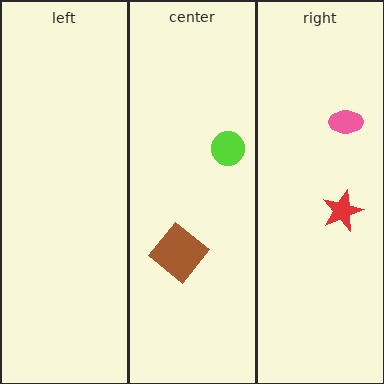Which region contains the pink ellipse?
The right region.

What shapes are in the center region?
The lime circle, the brown diamond.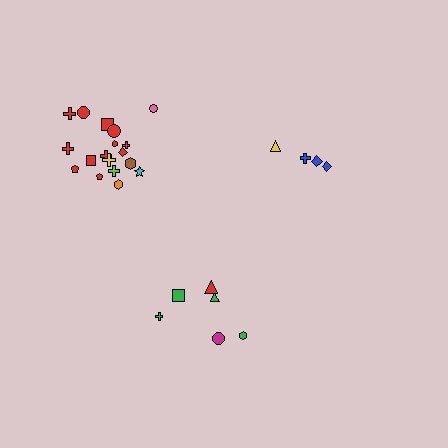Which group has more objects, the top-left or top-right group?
The top-left group.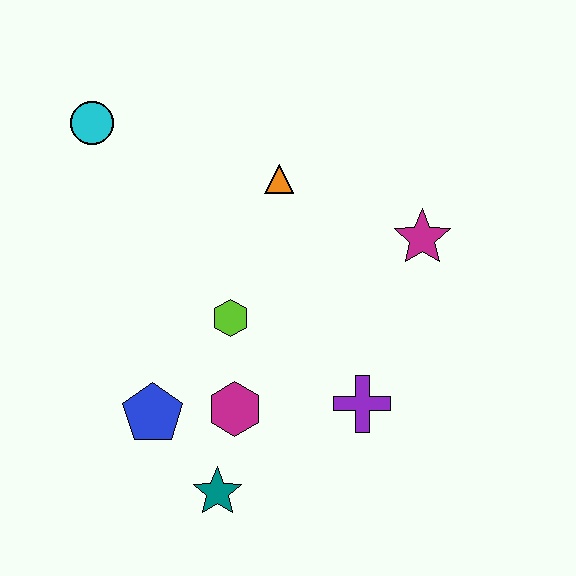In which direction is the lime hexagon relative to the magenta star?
The lime hexagon is to the left of the magenta star.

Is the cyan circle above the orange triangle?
Yes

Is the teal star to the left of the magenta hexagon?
Yes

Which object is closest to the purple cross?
The magenta hexagon is closest to the purple cross.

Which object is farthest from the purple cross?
The cyan circle is farthest from the purple cross.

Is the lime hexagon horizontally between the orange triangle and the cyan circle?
Yes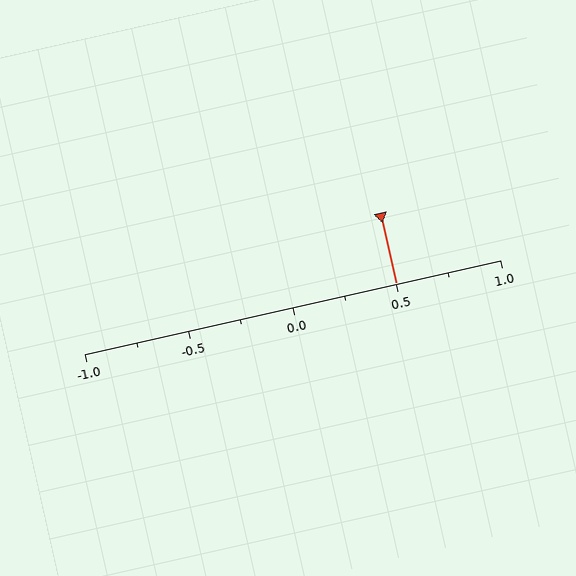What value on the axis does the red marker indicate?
The marker indicates approximately 0.5.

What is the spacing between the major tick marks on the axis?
The major ticks are spaced 0.5 apart.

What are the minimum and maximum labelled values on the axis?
The axis runs from -1.0 to 1.0.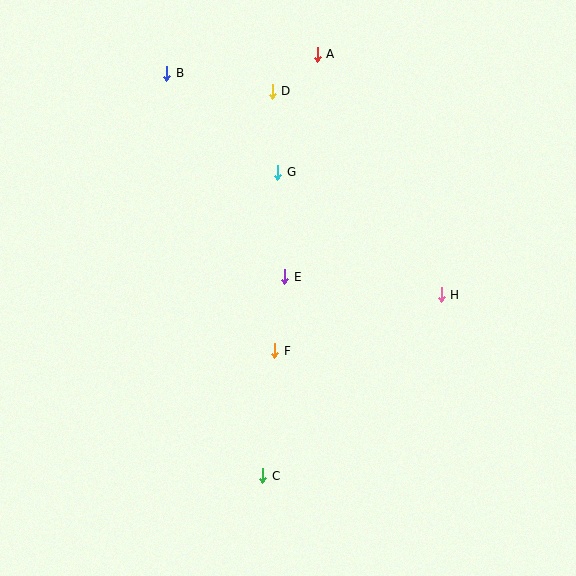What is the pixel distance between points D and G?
The distance between D and G is 81 pixels.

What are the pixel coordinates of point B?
Point B is at (167, 73).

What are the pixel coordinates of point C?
Point C is at (263, 476).